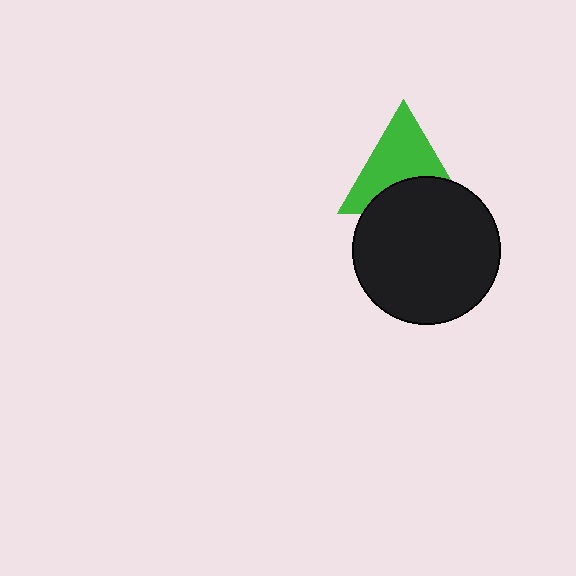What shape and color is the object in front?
The object in front is a black circle.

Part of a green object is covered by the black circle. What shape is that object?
It is a triangle.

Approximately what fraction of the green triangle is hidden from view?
Roughly 38% of the green triangle is hidden behind the black circle.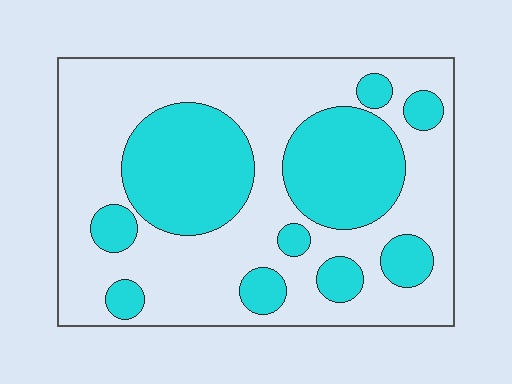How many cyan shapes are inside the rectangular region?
10.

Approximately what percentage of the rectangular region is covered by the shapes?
Approximately 35%.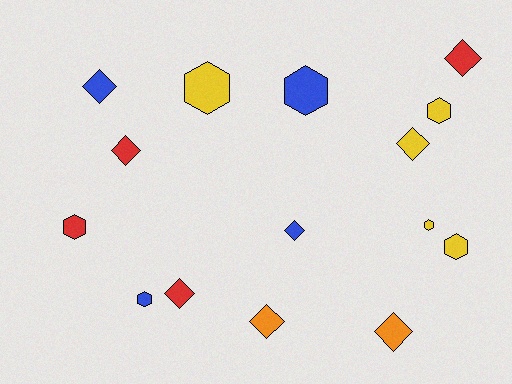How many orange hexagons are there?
There are no orange hexagons.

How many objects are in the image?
There are 15 objects.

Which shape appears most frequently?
Diamond, with 8 objects.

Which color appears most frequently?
Yellow, with 5 objects.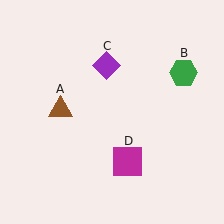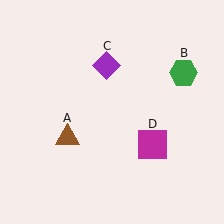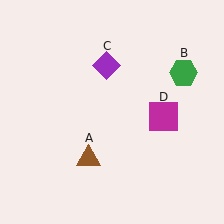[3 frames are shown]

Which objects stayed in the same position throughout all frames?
Green hexagon (object B) and purple diamond (object C) remained stationary.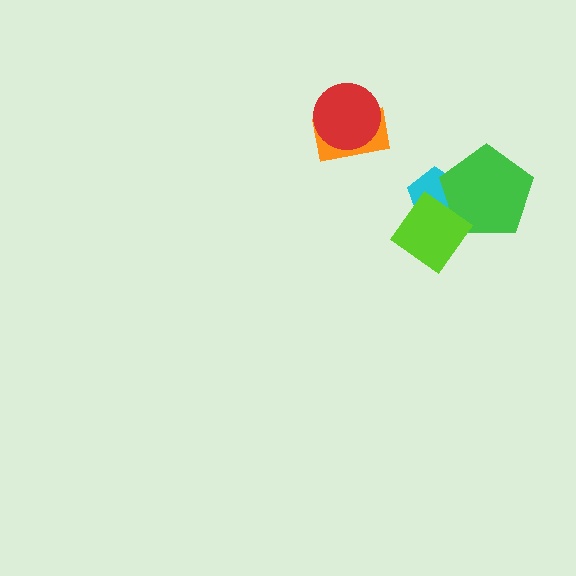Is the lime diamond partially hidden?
No, no other shape covers it.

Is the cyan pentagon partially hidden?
Yes, it is partially covered by another shape.